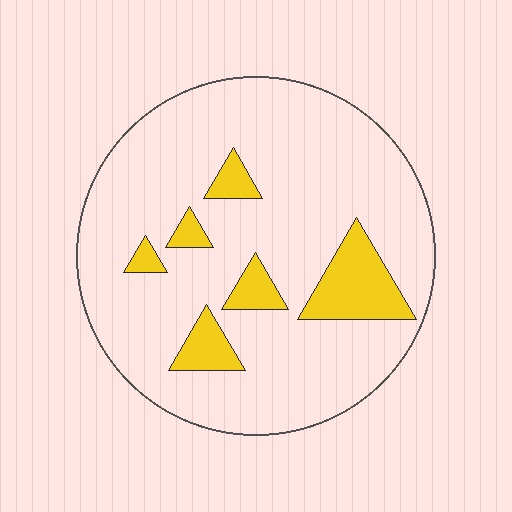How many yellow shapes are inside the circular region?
6.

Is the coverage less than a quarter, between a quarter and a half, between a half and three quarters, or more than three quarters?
Less than a quarter.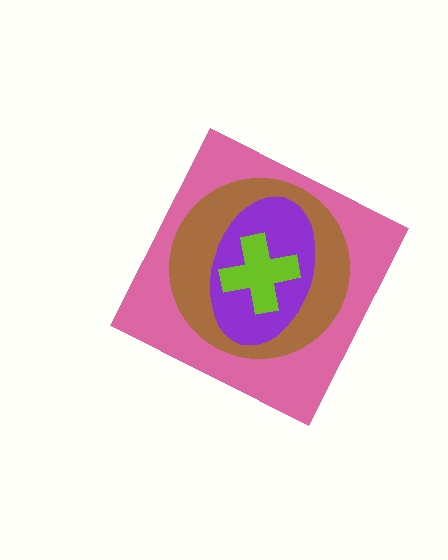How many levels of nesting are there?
4.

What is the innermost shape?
The lime cross.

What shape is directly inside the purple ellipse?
The lime cross.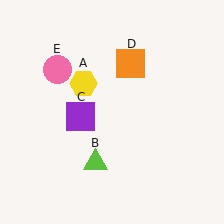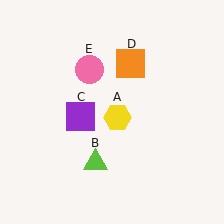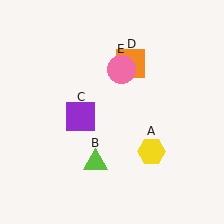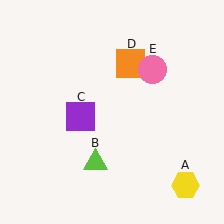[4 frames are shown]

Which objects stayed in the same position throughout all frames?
Lime triangle (object B) and purple square (object C) and orange square (object D) remained stationary.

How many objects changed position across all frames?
2 objects changed position: yellow hexagon (object A), pink circle (object E).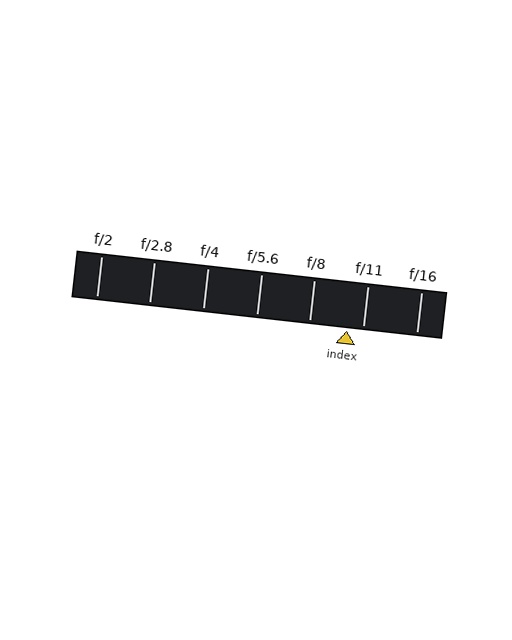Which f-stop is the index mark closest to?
The index mark is closest to f/11.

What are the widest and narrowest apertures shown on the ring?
The widest aperture shown is f/2 and the narrowest is f/16.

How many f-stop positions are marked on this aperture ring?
There are 7 f-stop positions marked.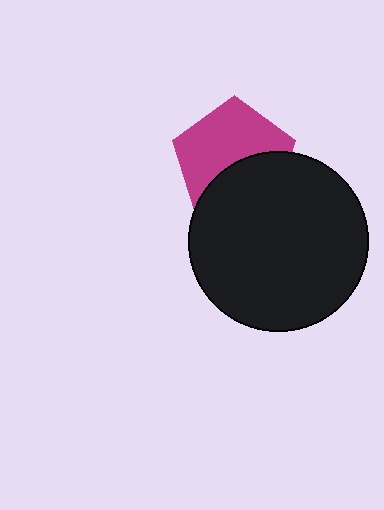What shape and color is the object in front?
The object in front is a black circle.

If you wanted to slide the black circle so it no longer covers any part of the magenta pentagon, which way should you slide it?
Slide it down — that is the most direct way to separate the two shapes.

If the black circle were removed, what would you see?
You would see the complete magenta pentagon.